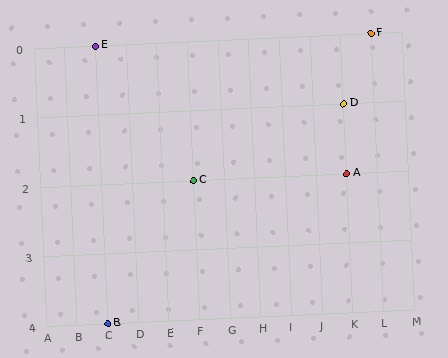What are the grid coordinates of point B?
Point B is at grid coordinates (C, 4).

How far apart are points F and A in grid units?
Points F and A are 1 column and 2 rows apart (about 2.2 grid units diagonally).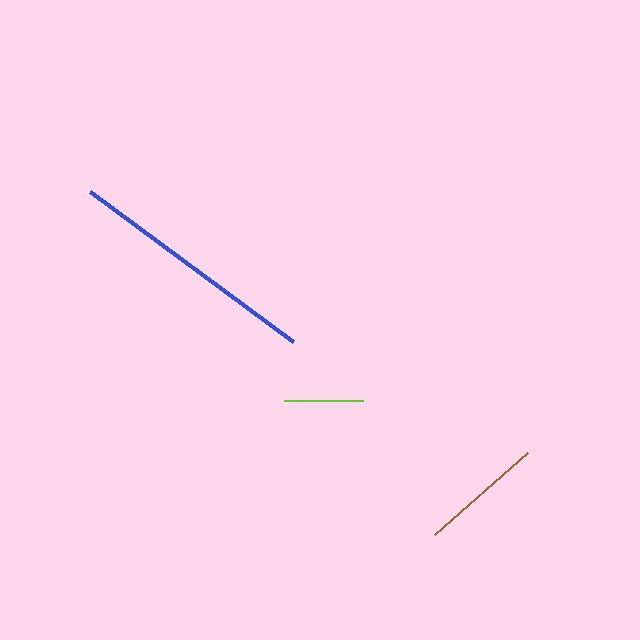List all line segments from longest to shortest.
From longest to shortest: blue, brown, lime.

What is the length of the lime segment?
The lime segment is approximately 79 pixels long.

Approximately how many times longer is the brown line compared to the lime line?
The brown line is approximately 1.6 times the length of the lime line.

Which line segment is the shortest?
The lime line is the shortest at approximately 79 pixels.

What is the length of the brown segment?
The brown segment is approximately 124 pixels long.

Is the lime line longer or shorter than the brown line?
The brown line is longer than the lime line.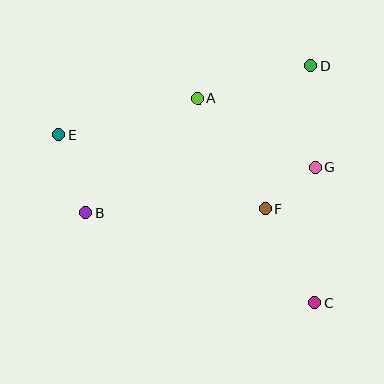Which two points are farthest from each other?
Points C and E are farthest from each other.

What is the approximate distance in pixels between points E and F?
The distance between E and F is approximately 220 pixels.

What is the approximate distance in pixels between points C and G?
The distance between C and G is approximately 135 pixels.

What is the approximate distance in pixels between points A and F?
The distance between A and F is approximately 129 pixels.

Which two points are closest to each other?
Points F and G are closest to each other.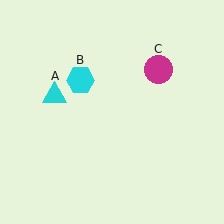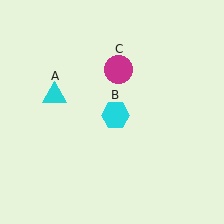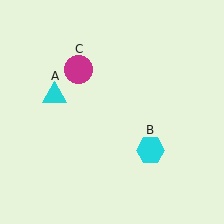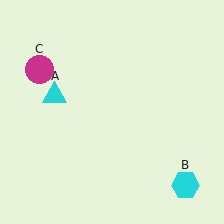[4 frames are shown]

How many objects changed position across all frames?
2 objects changed position: cyan hexagon (object B), magenta circle (object C).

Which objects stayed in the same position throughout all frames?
Cyan triangle (object A) remained stationary.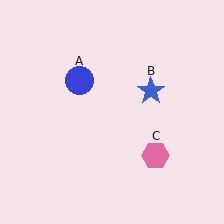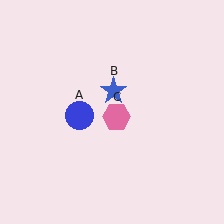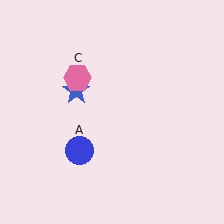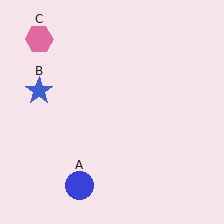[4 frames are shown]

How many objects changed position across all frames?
3 objects changed position: blue circle (object A), blue star (object B), pink hexagon (object C).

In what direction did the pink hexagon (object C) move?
The pink hexagon (object C) moved up and to the left.